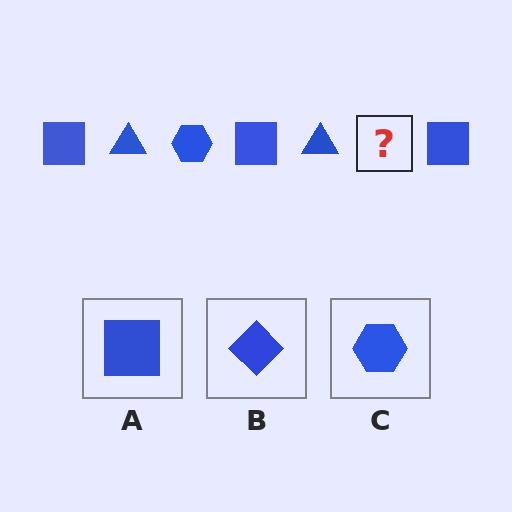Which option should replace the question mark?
Option C.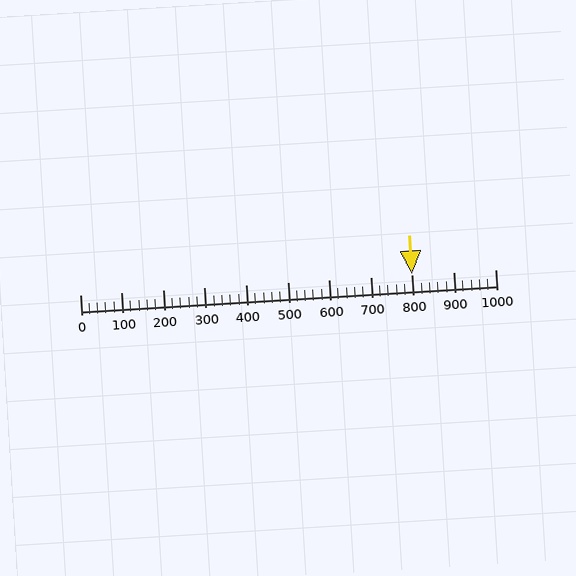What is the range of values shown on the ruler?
The ruler shows values from 0 to 1000.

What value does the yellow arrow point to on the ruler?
The yellow arrow points to approximately 799.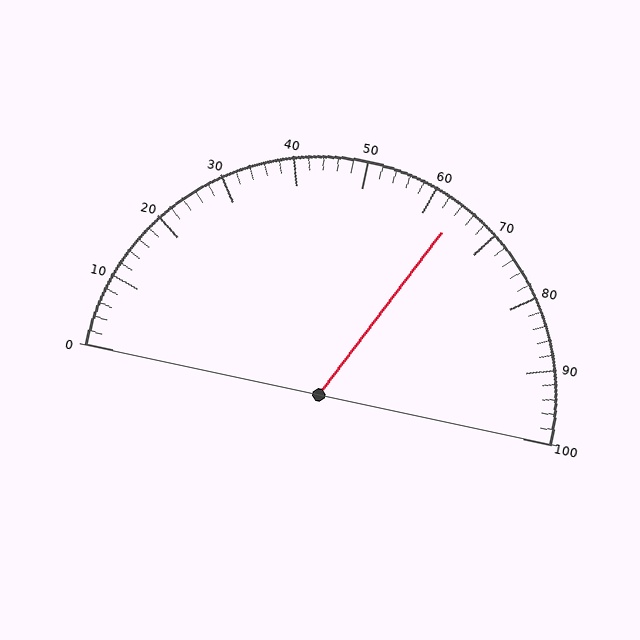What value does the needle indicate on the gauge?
The needle indicates approximately 64.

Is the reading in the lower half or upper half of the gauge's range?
The reading is in the upper half of the range (0 to 100).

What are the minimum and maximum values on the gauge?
The gauge ranges from 0 to 100.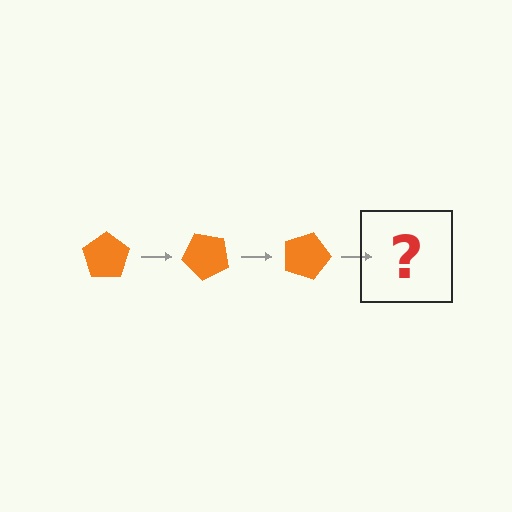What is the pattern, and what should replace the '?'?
The pattern is that the pentagon rotates 45 degrees each step. The '?' should be an orange pentagon rotated 135 degrees.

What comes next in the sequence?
The next element should be an orange pentagon rotated 135 degrees.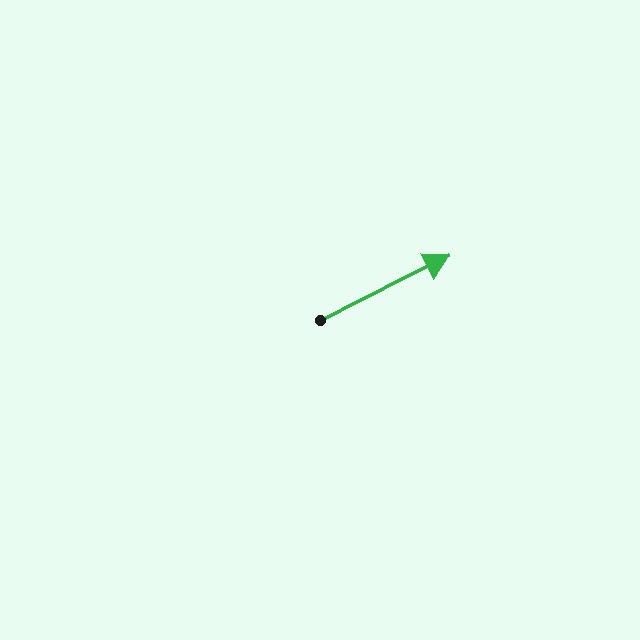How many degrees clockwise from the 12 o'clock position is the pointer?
Approximately 63 degrees.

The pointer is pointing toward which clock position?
Roughly 2 o'clock.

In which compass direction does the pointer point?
Northeast.